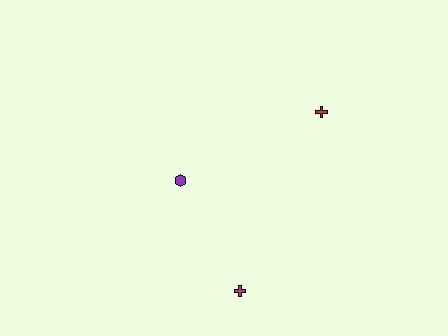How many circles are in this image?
There are no circles.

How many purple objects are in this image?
There is 1 purple object.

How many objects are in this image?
There are 3 objects.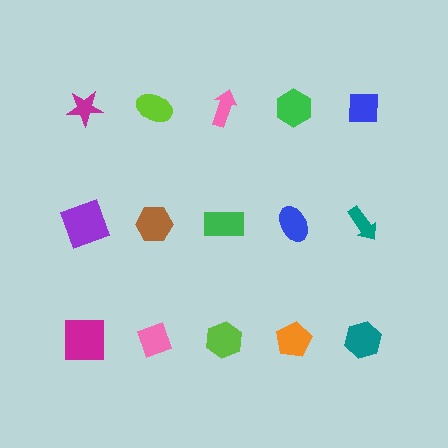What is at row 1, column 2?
A lime ellipse.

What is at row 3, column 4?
An orange pentagon.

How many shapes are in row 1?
5 shapes.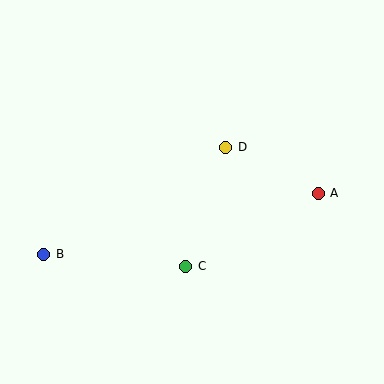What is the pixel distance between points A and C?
The distance between A and C is 151 pixels.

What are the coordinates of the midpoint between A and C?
The midpoint between A and C is at (252, 230).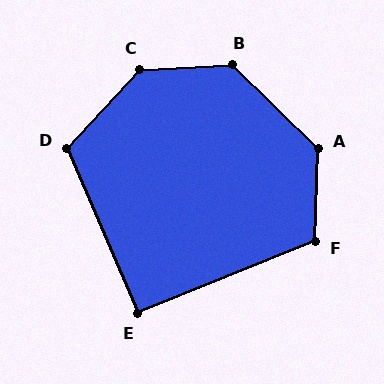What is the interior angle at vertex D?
Approximately 114 degrees (obtuse).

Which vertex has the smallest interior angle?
E, at approximately 91 degrees.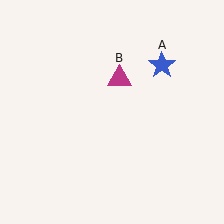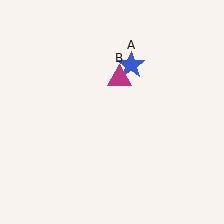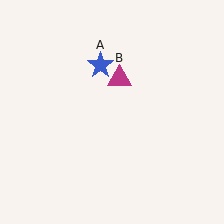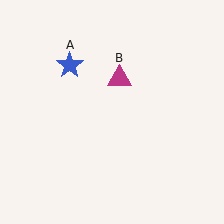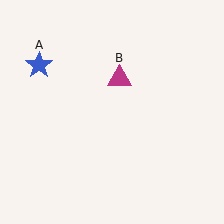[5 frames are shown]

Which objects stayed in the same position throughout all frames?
Magenta triangle (object B) remained stationary.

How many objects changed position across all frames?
1 object changed position: blue star (object A).